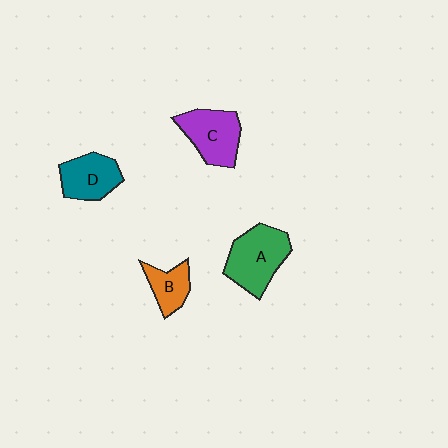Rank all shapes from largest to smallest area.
From largest to smallest: A (green), C (purple), D (teal), B (orange).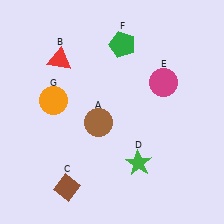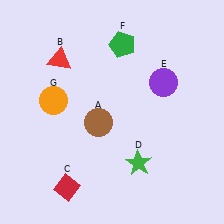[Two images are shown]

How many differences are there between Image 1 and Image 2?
There are 2 differences between the two images.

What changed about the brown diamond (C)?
In Image 1, C is brown. In Image 2, it changed to red.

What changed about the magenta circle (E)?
In Image 1, E is magenta. In Image 2, it changed to purple.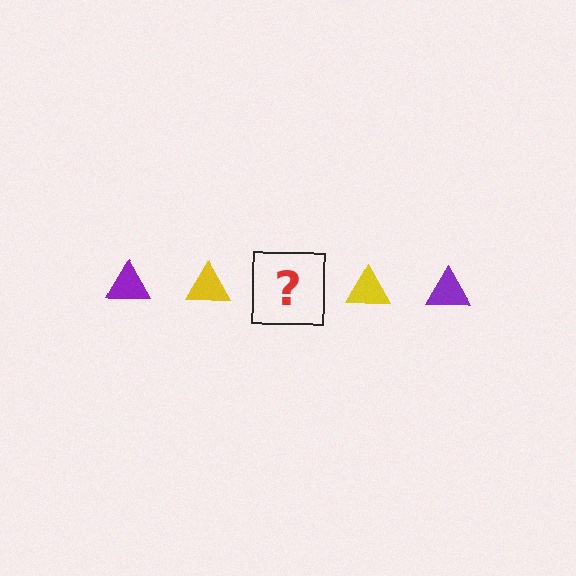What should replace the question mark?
The question mark should be replaced with a purple triangle.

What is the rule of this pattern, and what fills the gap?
The rule is that the pattern cycles through purple, yellow triangles. The gap should be filled with a purple triangle.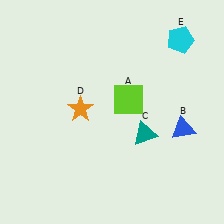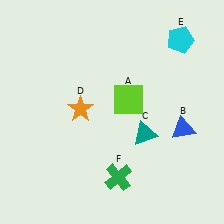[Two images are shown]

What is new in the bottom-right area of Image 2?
A green cross (F) was added in the bottom-right area of Image 2.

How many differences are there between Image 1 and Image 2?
There is 1 difference between the two images.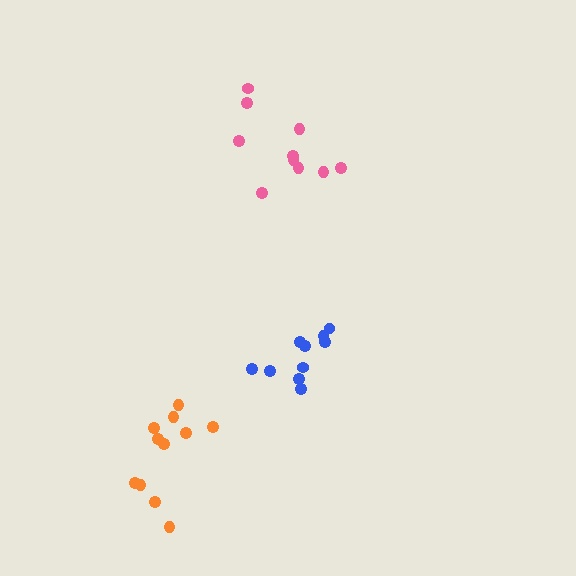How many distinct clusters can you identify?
There are 3 distinct clusters.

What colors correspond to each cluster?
The clusters are colored: pink, orange, blue.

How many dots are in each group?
Group 1: 10 dots, Group 2: 11 dots, Group 3: 10 dots (31 total).